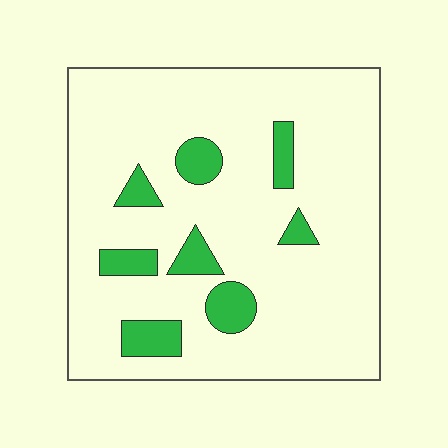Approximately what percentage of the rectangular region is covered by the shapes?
Approximately 15%.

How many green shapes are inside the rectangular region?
8.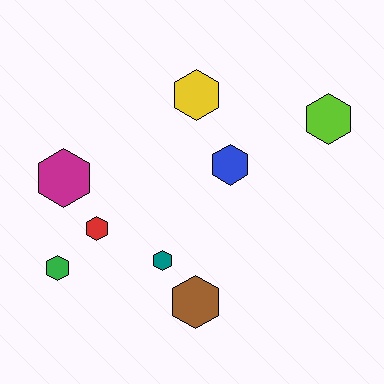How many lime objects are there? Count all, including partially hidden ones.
There is 1 lime object.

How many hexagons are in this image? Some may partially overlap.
There are 8 hexagons.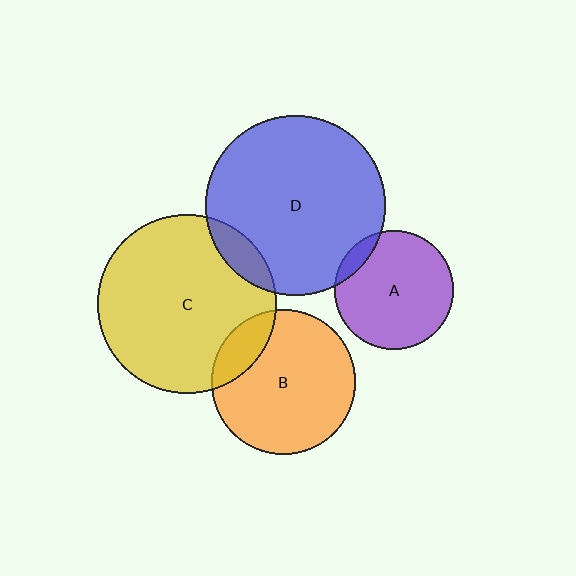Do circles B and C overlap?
Yes.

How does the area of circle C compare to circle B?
Approximately 1.5 times.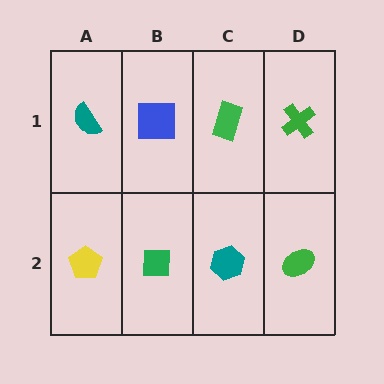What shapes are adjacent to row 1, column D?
A green ellipse (row 2, column D), a green rectangle (row 1, column C).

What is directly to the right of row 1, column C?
A green cross.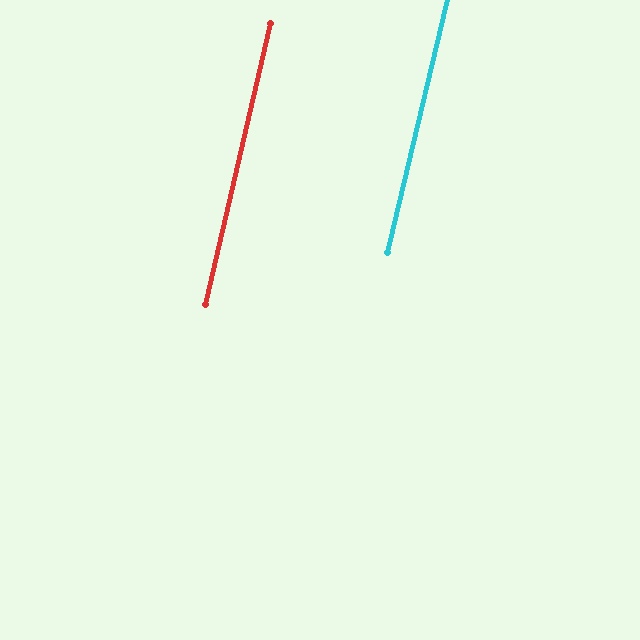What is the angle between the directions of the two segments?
Approximately 0 degrees.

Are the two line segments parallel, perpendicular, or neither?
Parallel — their directions differ by only 0.4°.